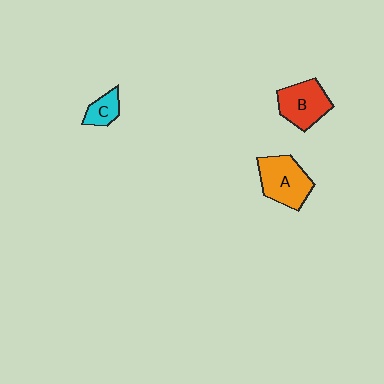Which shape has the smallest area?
Shape C (cyan).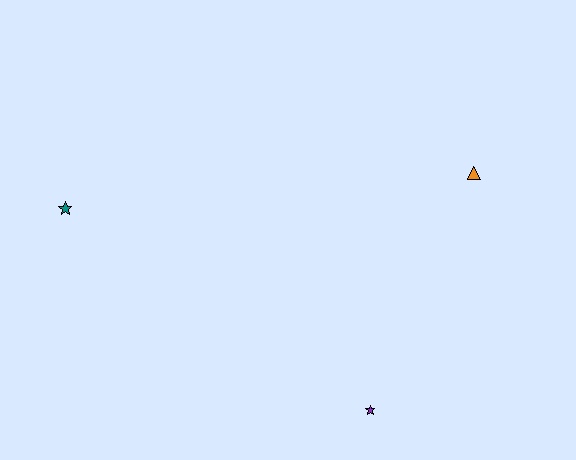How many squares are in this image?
There are no squares.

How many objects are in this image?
There are 3 objects.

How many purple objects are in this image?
There is 1 purple object.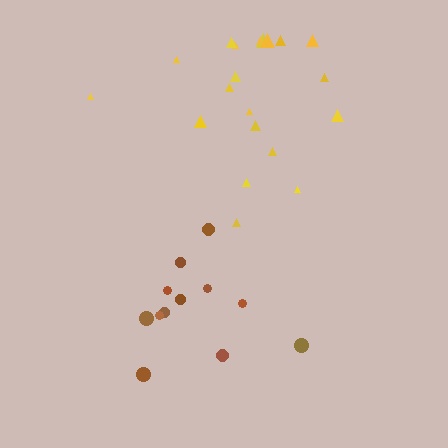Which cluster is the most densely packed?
Brown.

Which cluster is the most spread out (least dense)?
Yellow.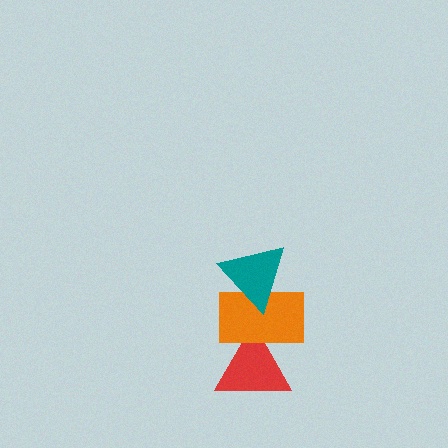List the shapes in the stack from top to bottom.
From top to bottom: the teal triangle, the orange rectangle, the red triangle.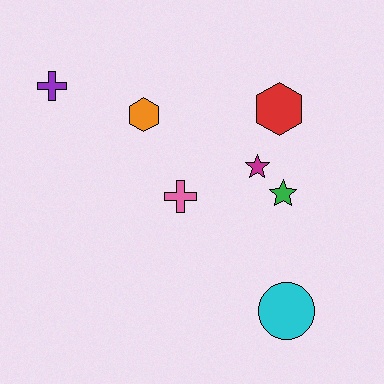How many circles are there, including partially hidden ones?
There is 1 circle.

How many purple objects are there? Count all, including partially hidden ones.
There is 1 purple object.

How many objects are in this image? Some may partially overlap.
There are 7 objects.